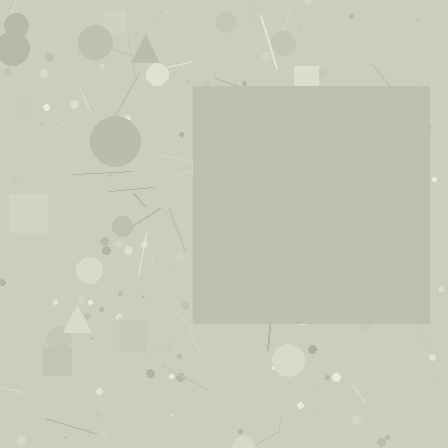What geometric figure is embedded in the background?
A square is embedded in the background.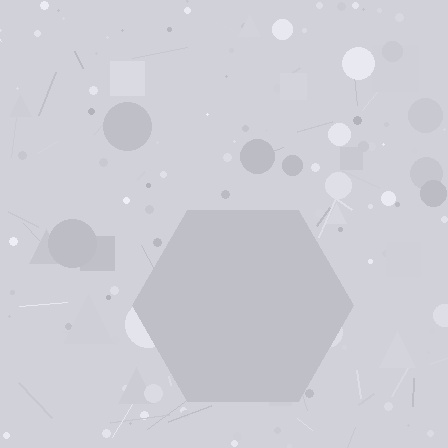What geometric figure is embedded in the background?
A hexagon is embedded in the background.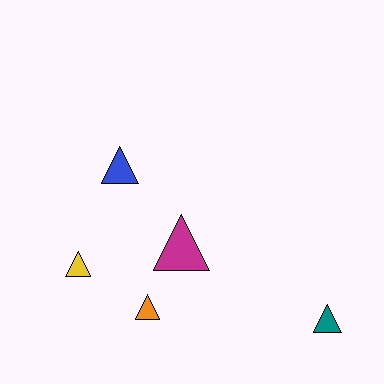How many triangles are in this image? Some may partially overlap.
There are 5 triangles.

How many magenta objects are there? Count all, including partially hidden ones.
There is 1 magenta object.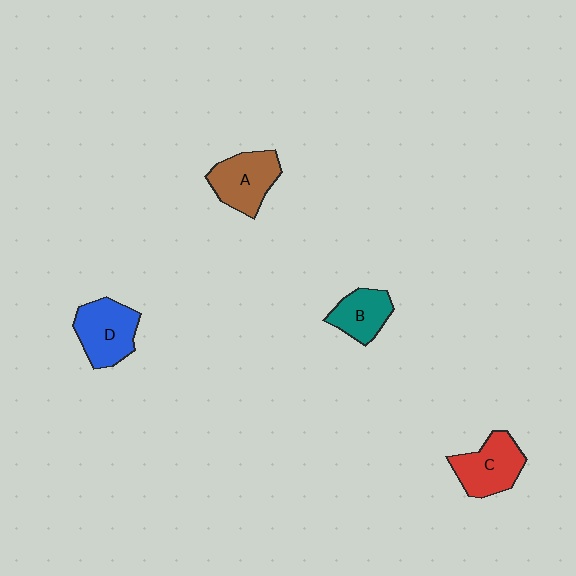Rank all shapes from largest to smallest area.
From largest to smallest: D (blue), A (brown), C (red), B (teal).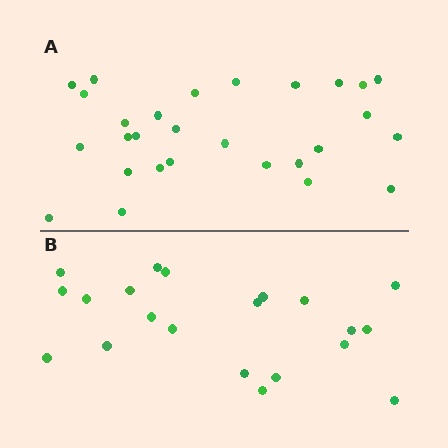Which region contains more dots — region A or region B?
Region A (the top region) has more dots.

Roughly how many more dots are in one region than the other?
Region A has roughly 8 or so more dots than region B.